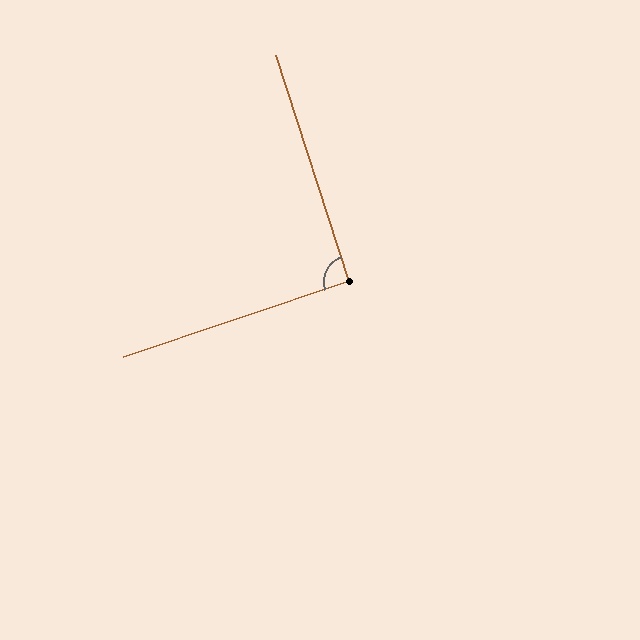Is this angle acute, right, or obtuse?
It is approximately a right angle.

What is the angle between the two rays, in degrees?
Approximately 91 degrees.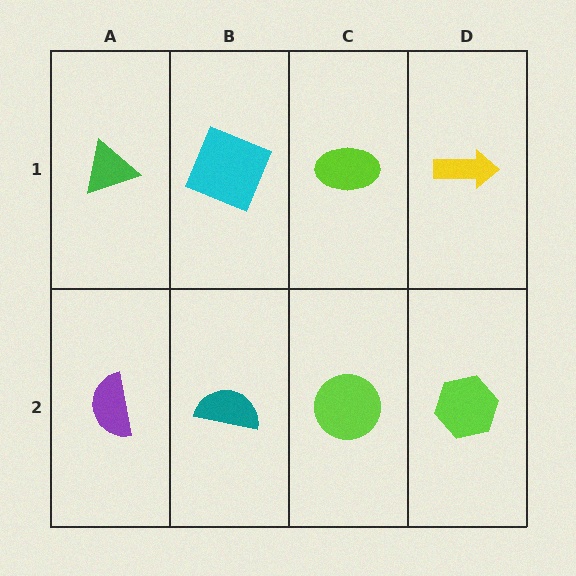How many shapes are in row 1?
4 shapes.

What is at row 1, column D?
A yellow arrow.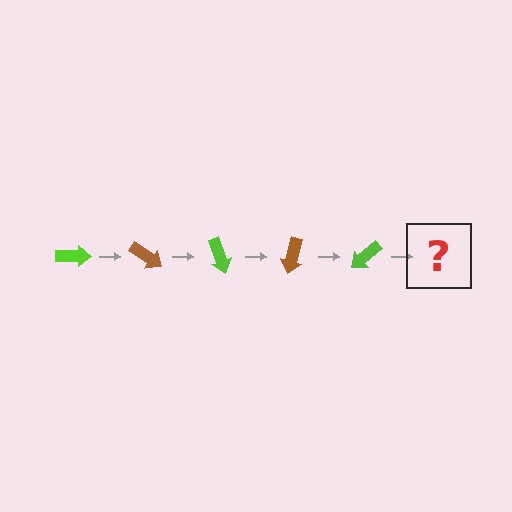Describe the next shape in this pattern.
It should be a brown arrow, rotated 175 degrees from the start.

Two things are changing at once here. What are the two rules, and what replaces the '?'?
The two rules are that it rotates 35 degrees each step and the color cycles through lime and brown. The '?' should be a brown arrow, rotated 175 degrees from the start.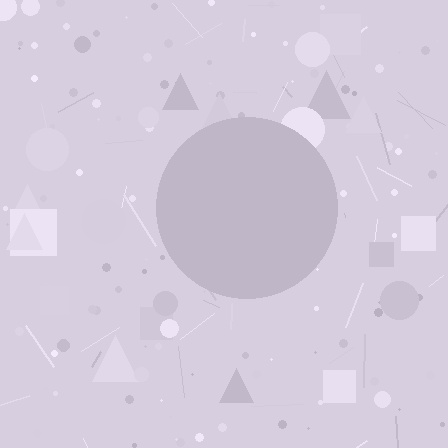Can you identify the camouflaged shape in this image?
The camouflaged shape is a circle.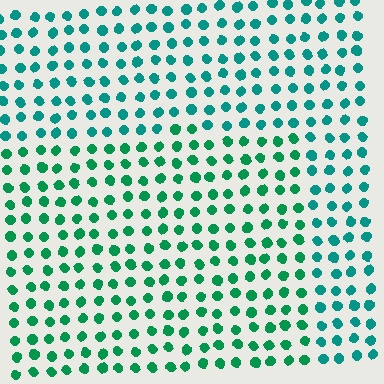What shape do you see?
I see a rectangle.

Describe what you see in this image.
The image is filled with small teal elements in a uniform arrangement. A rectangle-shaped region is visible where the elements are tinted to a slightly different hue, forming a subtle color boundary.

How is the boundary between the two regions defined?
The boundary is defined purely by a slight shift in hue (about 24 degrees). Spacing, size, and orientation are identical on both sides.